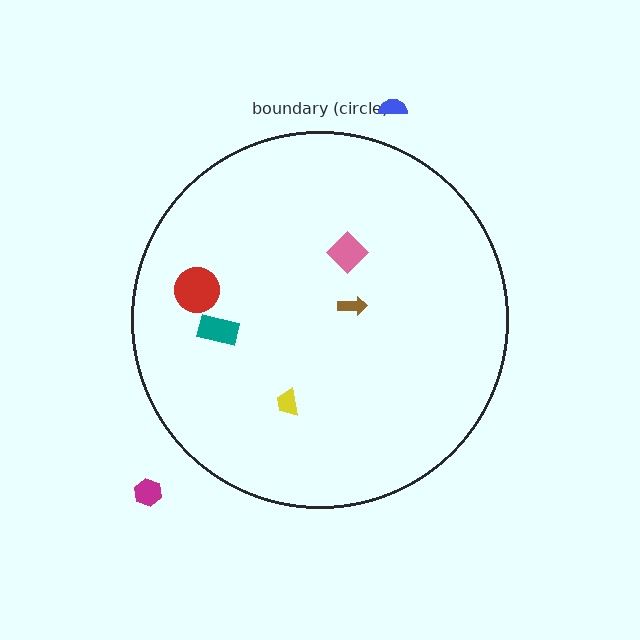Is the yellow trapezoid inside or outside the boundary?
Inside.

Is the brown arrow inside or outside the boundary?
Inside.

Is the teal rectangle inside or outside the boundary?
Inside.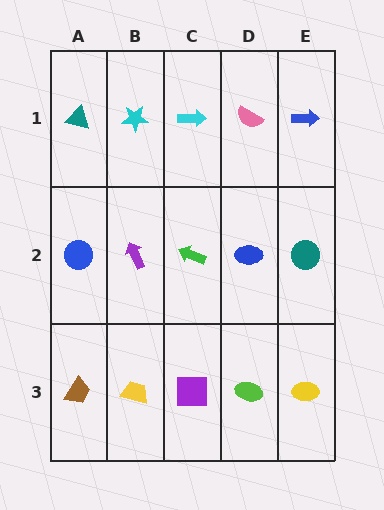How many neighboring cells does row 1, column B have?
3.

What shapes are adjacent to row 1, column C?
A green arrow (row 2, column C), a cyan star (row 1, column B), a pink semicircle (row 1, column D).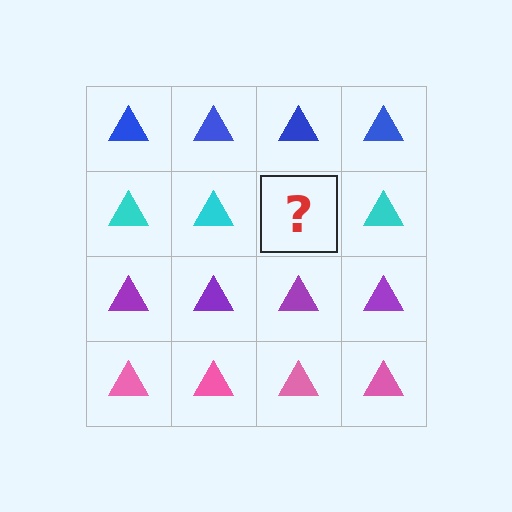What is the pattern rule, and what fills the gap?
The rule is that each row has a consistent color. The gap should be filled with a cyan triangle.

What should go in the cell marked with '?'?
The missing cell should contain a cyan triangle.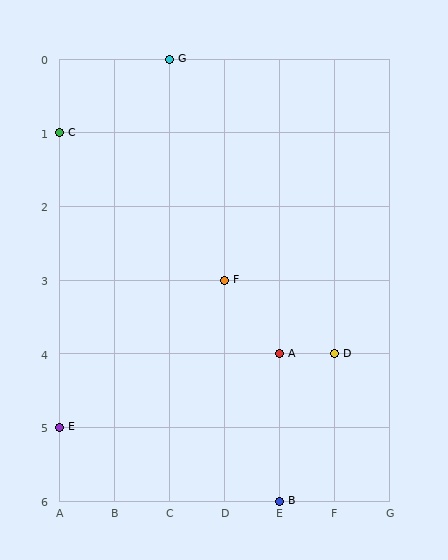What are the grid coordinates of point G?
Point G is at grid coordinates (C, 0).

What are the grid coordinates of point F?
Point F is at grid coordinates (D, 3).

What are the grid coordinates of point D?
Point D is at grid coordinates (F, 4).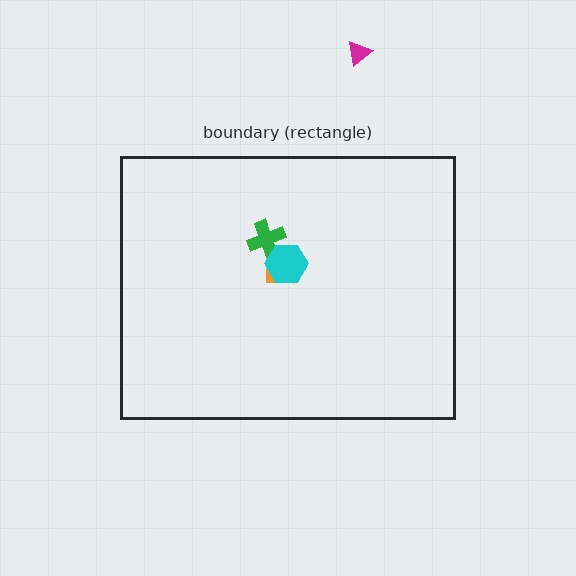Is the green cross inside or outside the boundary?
Inside.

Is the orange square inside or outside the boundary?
Inside.